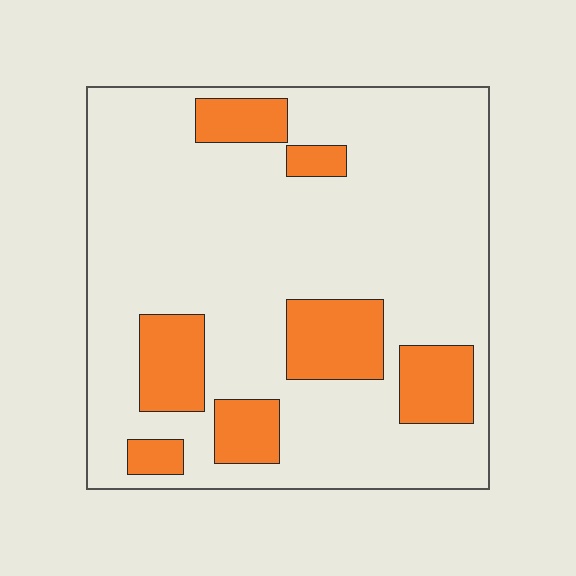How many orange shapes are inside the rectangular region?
7.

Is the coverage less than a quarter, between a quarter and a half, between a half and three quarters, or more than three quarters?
Less than a quarter.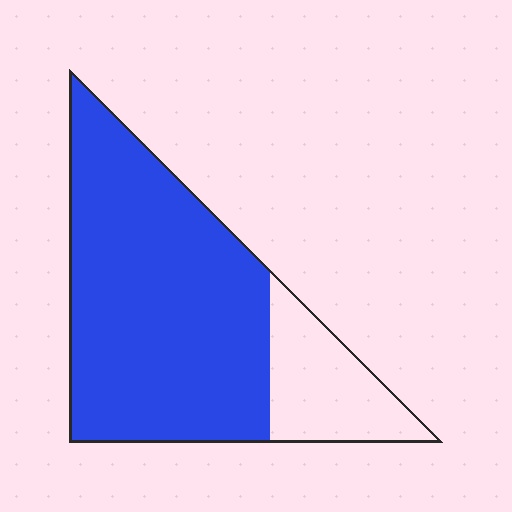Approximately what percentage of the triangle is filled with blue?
Approximately 80%.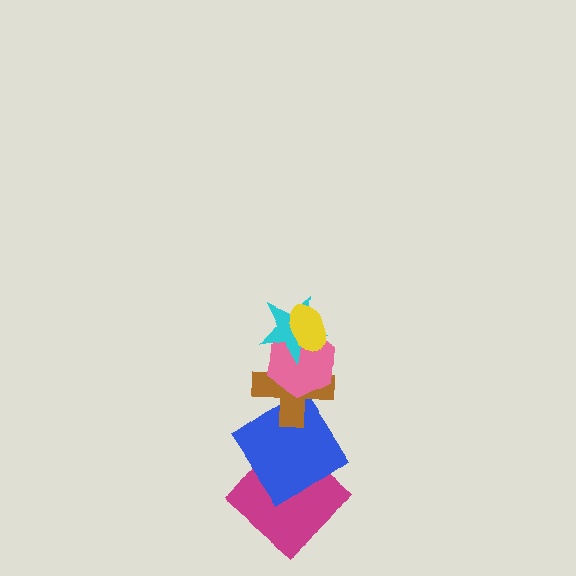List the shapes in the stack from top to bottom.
From top to bottom: the yellow ellipse, the cyan star, the pink hexagon, the brown cross, the blue diamond, the magenta diamond.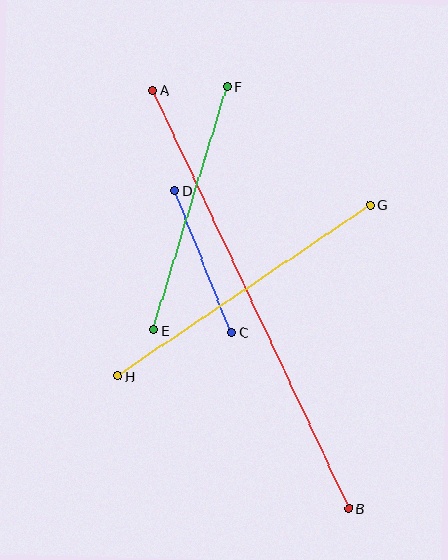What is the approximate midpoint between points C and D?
The midpoint is at approximately (203, 261) pixels.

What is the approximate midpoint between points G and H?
The midpoint is at approximately (244, 291) pixels.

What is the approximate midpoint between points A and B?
The midpoint is at approximately (250, 300) pixels.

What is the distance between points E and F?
The distance is approximately 254 pixels.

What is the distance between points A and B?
The distance is approximately 462 pixels.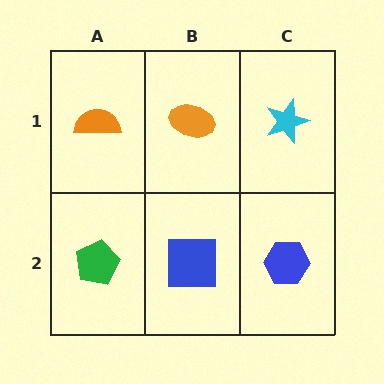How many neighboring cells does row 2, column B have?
3.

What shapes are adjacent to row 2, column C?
A cyan star (row 1, column C), a blue square (row 2, column B).